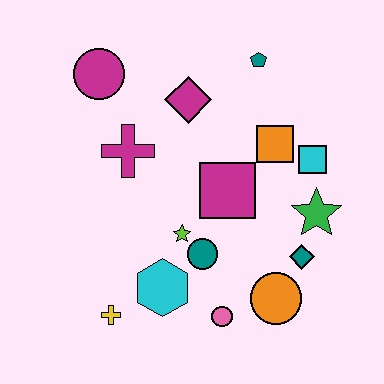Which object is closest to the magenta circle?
The magenta cross is closest to the magenta circle.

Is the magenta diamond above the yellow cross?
Yes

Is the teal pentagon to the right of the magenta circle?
Yes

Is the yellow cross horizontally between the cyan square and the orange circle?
No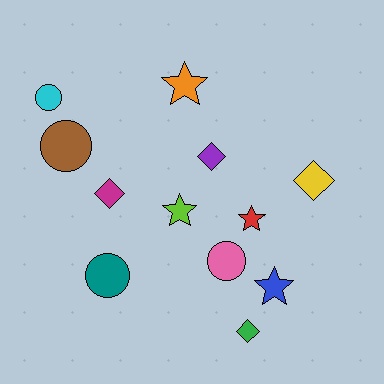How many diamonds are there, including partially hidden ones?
There are 4 diamonds.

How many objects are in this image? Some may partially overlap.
There are 12 objects.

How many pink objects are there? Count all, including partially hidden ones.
There is 1 pink object.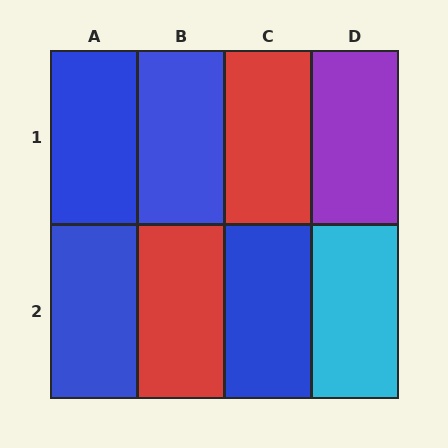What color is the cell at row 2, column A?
Blue.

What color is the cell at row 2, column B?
Red.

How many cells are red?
2 cells are red.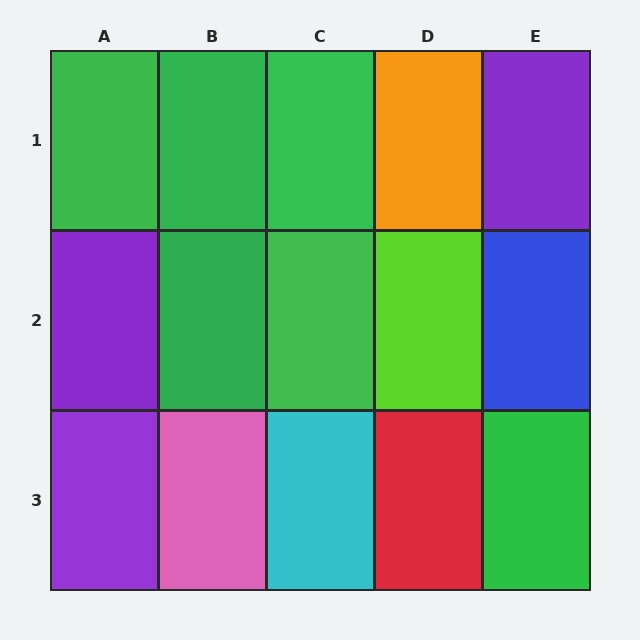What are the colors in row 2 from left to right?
Purple, green, green, lime, blue.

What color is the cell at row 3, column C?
Cyan.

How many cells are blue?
1 cell is blue.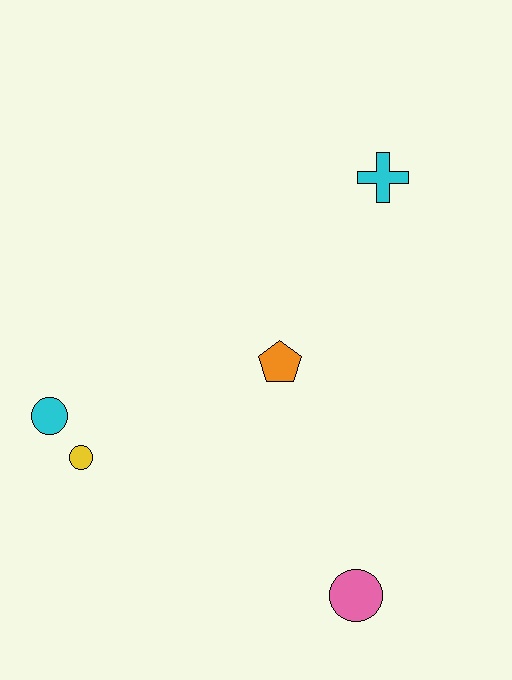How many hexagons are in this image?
There are no hexagons.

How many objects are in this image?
There are 5 objects.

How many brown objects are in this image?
There are no brown objects.